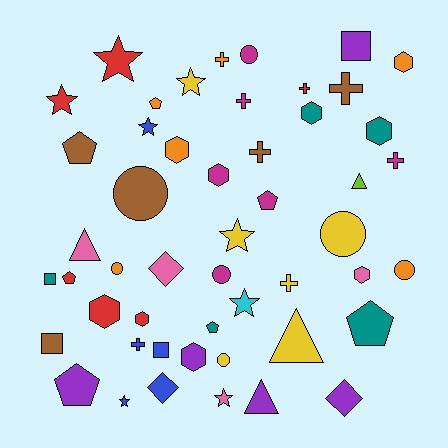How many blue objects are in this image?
There are 5 blue objects.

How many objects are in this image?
There are 50 objects.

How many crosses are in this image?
There are 8 crosses.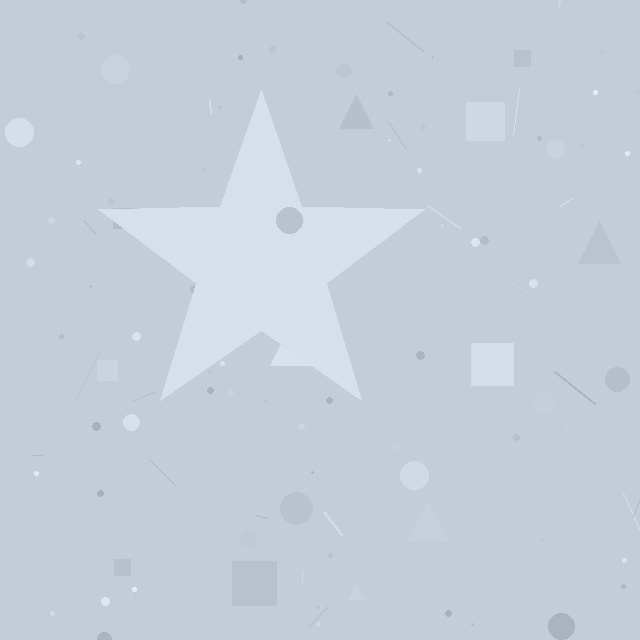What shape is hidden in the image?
A star is hidden in the image.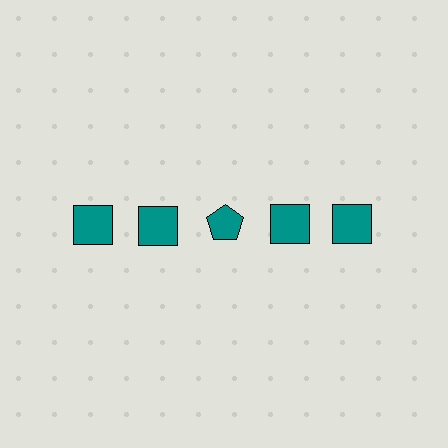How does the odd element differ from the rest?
It has a different shape: pentagon instead of square.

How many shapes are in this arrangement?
There are 5 shapes arranged in a grid pattern.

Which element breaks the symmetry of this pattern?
The teal pentagon in the top row, center column breaks the symmetry. All other shapes are teal squares.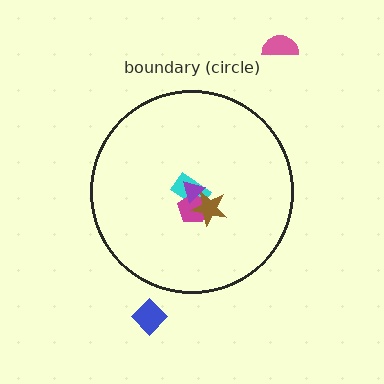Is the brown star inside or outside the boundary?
Inside.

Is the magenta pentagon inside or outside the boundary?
Inside.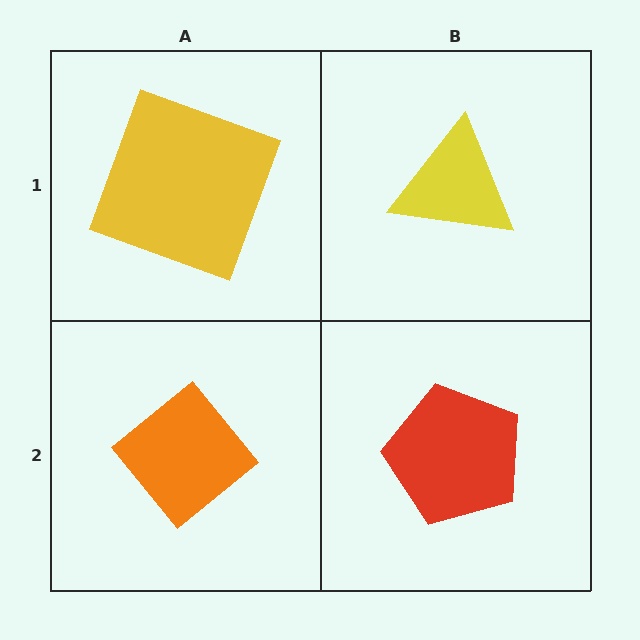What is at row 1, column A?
A yellow square.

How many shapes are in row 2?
2 shapes.